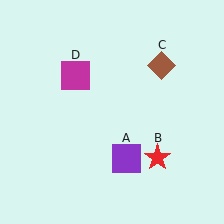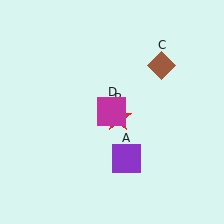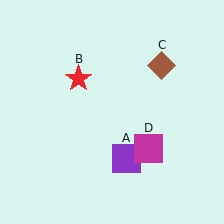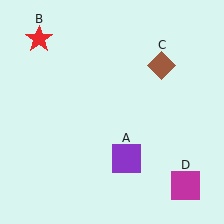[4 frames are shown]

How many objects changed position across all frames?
2 objects changed position: red star (object B), magenta square (object D).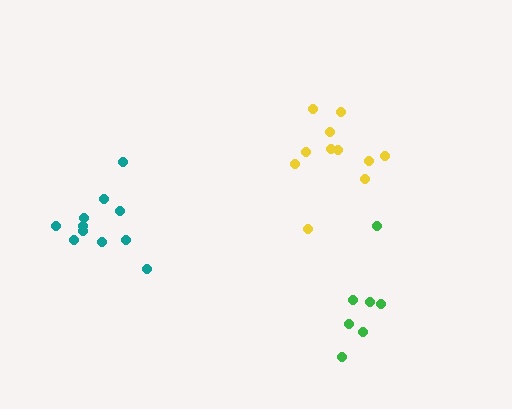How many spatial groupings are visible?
There are 3 spatial groupings.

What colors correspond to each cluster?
The clusters are colored: teal, yellow, green.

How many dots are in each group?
Group 1: 11 dots, Group 2: 11 dots, Group 3: 7 dots (29 total).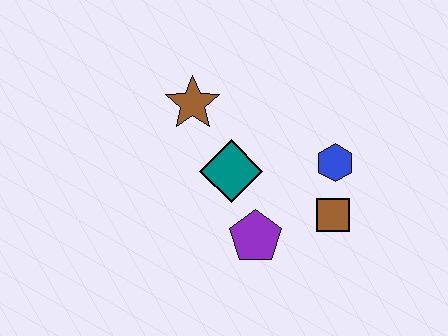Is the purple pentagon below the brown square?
Yes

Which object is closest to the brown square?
The blue hexagon is closest to the brown square.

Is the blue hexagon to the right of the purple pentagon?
Yes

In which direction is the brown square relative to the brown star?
The brown square is to the right of the brown star.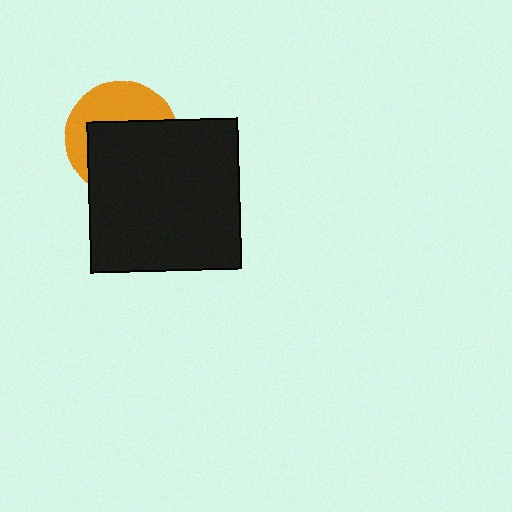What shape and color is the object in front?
The object in front is a black square.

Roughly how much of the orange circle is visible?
A small part of it is visible (roughly 42%).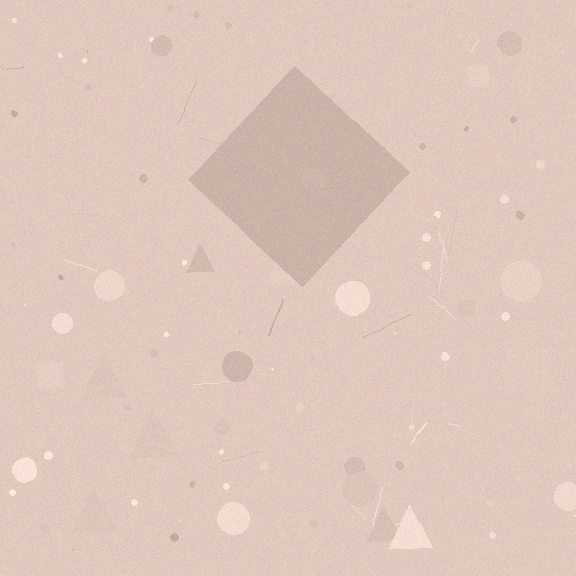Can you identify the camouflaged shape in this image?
The camouflaged shape is a diamond.